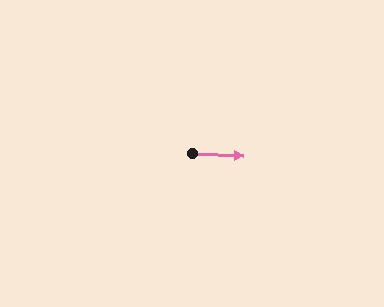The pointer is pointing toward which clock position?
Roughly 3 o'clock.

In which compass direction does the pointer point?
East.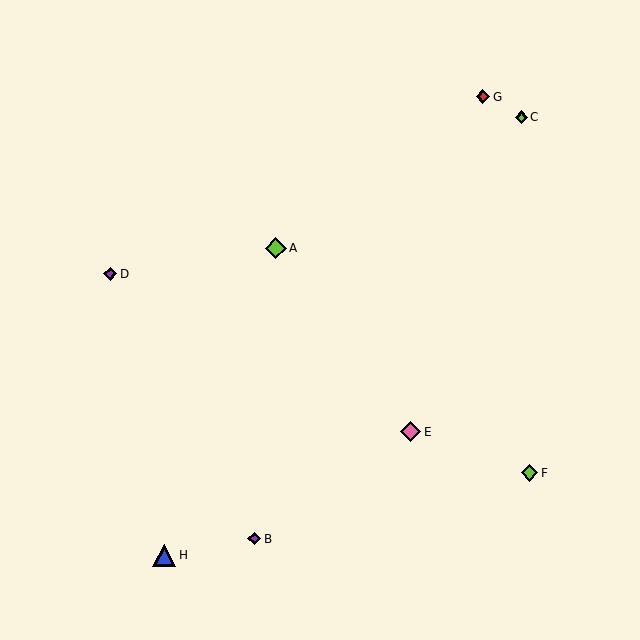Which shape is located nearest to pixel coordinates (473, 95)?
The red diamond (labeled G) at (483, 97) is nearest to that location.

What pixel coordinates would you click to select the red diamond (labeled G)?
Click at (483, 97) to select the red diamond G.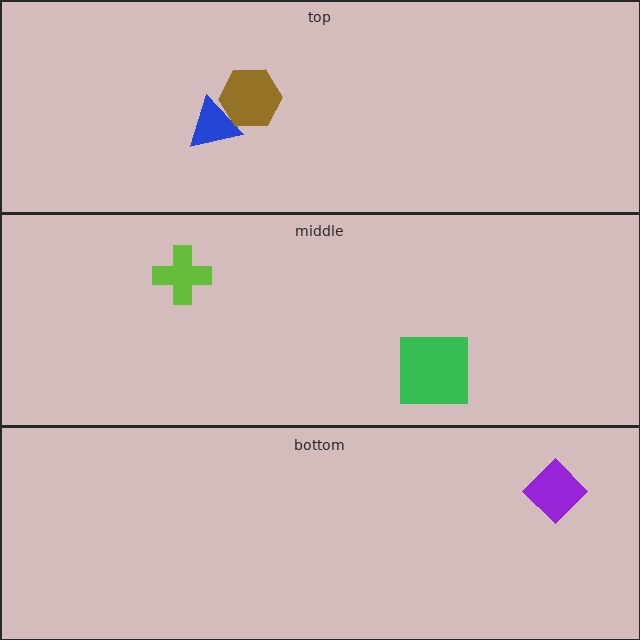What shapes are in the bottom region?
The purple diamond.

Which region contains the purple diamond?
The bottom region.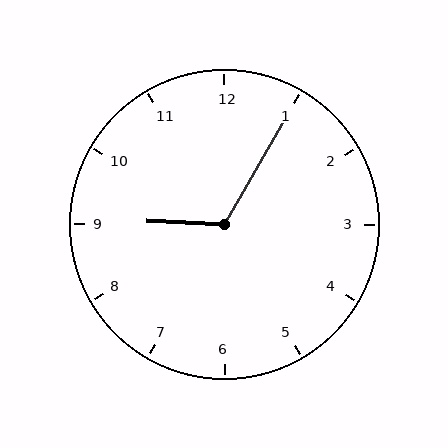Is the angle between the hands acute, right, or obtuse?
It is obtuse.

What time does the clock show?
9:05.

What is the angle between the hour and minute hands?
Approximately 118 degrees.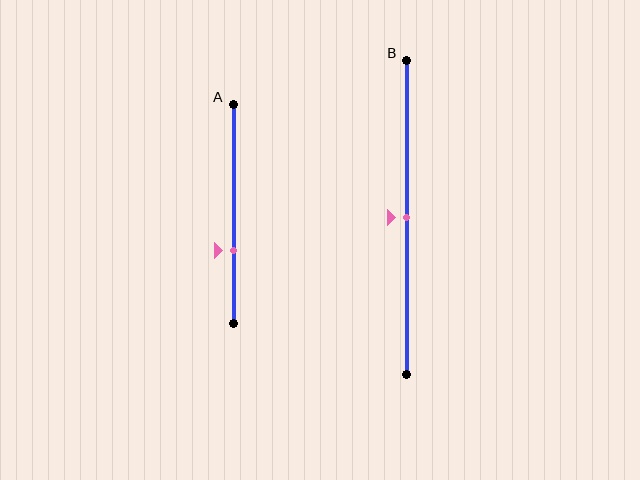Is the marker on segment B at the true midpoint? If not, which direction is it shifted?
Yes, the marker on segment B is at the true midpoint.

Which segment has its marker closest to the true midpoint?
Segment B has its marker closest to the true midpoint.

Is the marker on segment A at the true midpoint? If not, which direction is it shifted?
No, the marker on segment A is shifted downward by about 17% of the segment length.